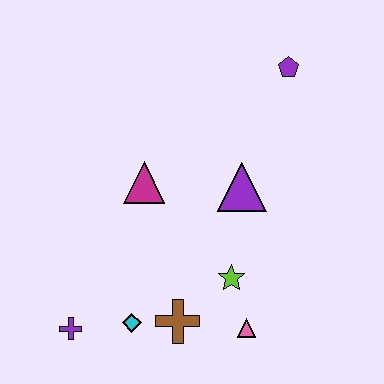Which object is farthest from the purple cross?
The purple pentagon is farthest from the purple cross.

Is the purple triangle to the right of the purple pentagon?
No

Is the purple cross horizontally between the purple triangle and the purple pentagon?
No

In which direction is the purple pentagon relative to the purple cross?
The purple pentagon is above the purple cross.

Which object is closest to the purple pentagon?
The purple triangle is closest to the purple pentagon.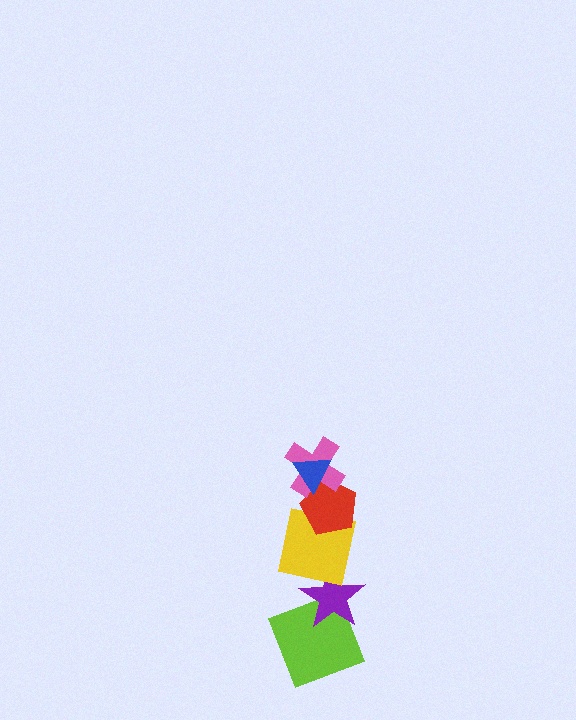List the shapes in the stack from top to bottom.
From top to bottom: the blue triangle, the pink cross, the red pentagon, the yellow square, the purple star, the lime square.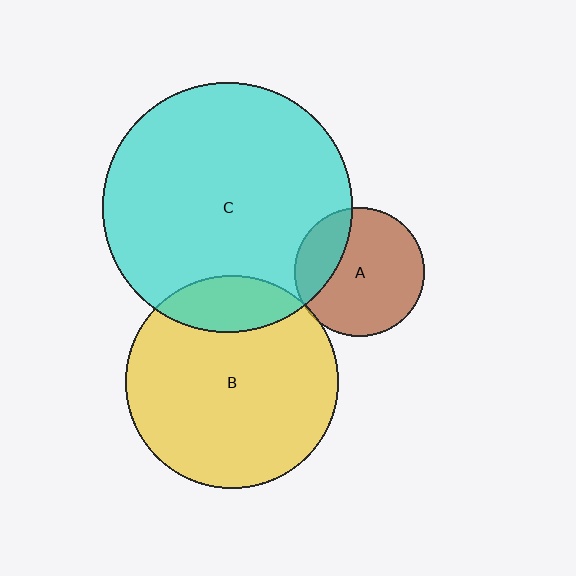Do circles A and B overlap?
Yes.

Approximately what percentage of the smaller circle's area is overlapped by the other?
Approximately 5%.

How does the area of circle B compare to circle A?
Approximately 2.7 times.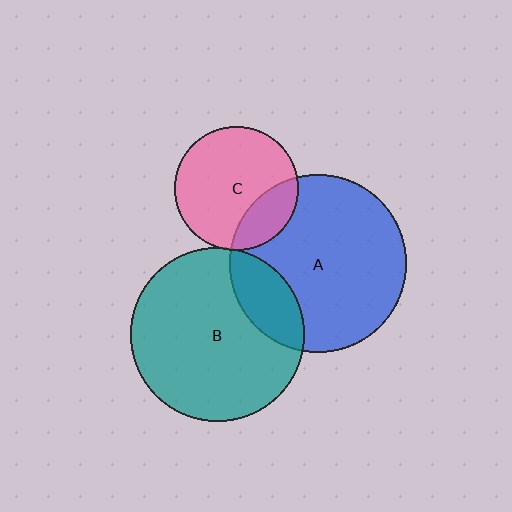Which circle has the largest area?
Circle A (blue).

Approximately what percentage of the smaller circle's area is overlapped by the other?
Approximately 5%.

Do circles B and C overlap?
Yes.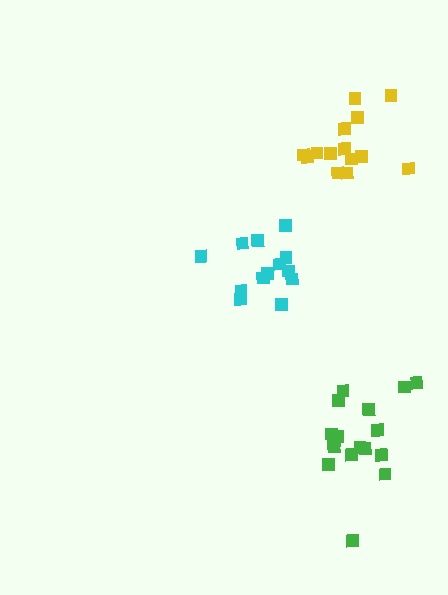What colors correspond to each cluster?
The clusters are colored: cyan, yellow, green.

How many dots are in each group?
Group 1: 13 dots, Group 2: 14 dots, Group 3: 17 dots (44 total).